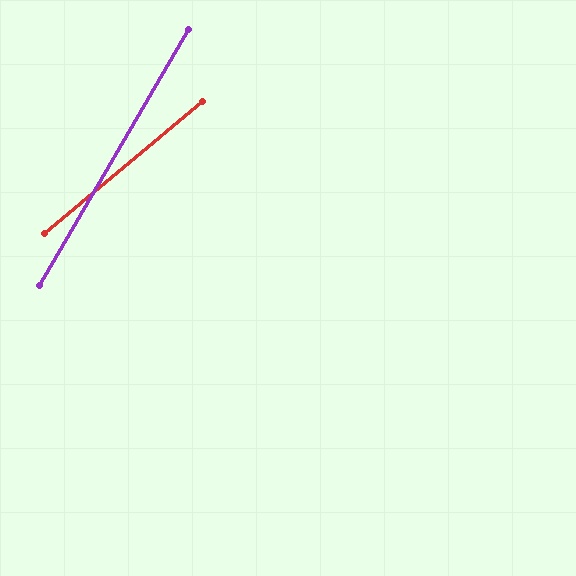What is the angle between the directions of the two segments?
Approximately 20 degrees.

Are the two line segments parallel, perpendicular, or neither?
Neither parallel nor perpendicular — they differ by about 20°.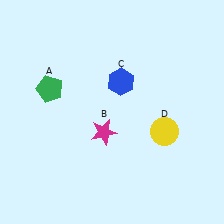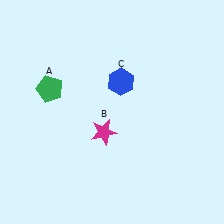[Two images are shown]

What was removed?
The yellow circle (D) was removed in Image 2.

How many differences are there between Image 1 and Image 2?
There is 1 difference between the two images.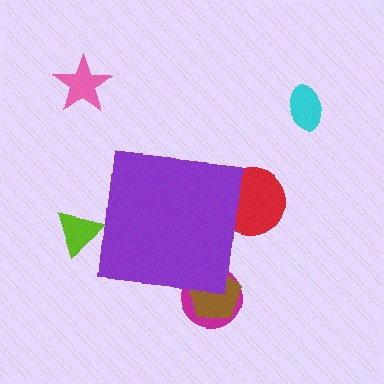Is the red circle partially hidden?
Yes, the red circle is partially hidden behind the purple square.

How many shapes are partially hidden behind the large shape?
4 shapes are partially hidden.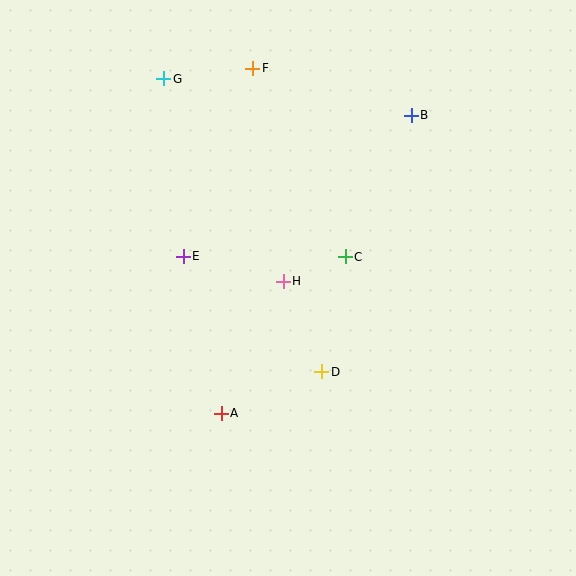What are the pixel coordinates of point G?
Point G is at (164, 79).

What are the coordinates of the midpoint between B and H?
The midpoint between B and H is at (347, 198).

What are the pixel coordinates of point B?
Point B is at (411, 115).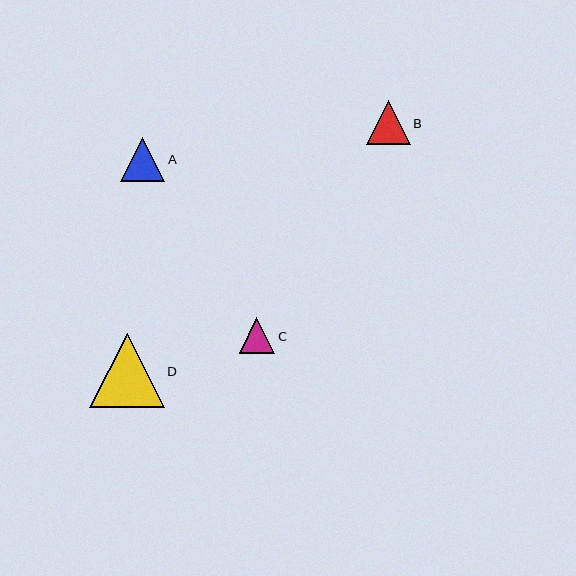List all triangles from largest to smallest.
From largest to smallest: D, A, B, C.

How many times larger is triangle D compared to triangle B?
Triangle D is approximately 1.7 times the size of triangle B.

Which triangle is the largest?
Triangle D is the largest with a size of approximately 74 pixels.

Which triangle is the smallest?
Triangle C is the smallest with a size of approximately 35 pixels.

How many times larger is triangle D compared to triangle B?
Triangle D is approximately 1.7 times the size of triangle B.